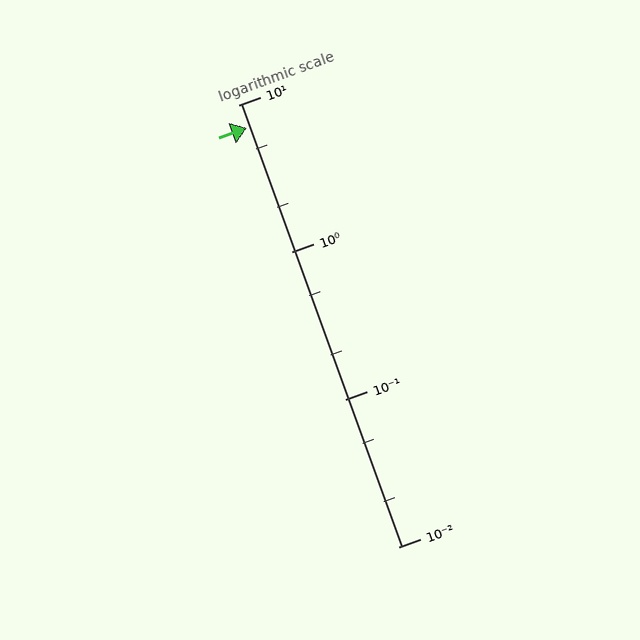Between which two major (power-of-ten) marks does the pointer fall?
The pointer is between 1 and 10.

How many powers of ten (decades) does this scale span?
The scale spans 3 decades, from 0.01 to 10.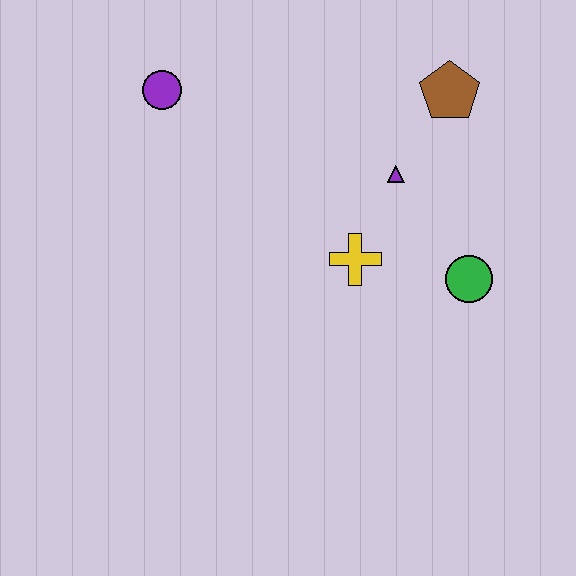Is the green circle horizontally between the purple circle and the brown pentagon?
No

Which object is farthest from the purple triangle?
The purple circle is farthest from the purple triangle.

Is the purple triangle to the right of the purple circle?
Yes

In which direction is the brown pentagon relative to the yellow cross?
The brown pentagon is above the yellow cross.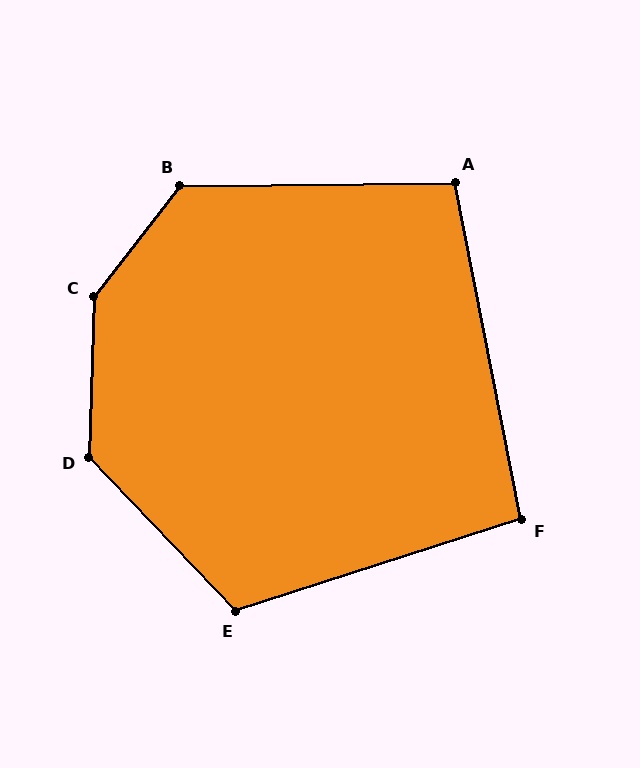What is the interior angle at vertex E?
Approximately 116 degrees (obtuse).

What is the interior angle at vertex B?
Approximately 128 degrees (obtuse).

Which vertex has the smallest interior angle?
F, at approximately 97 degrees.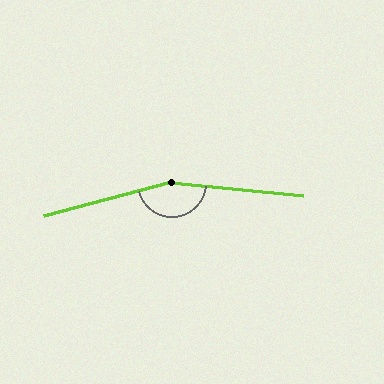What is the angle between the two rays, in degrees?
Approximately 160 degrees.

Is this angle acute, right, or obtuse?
It is obtuse.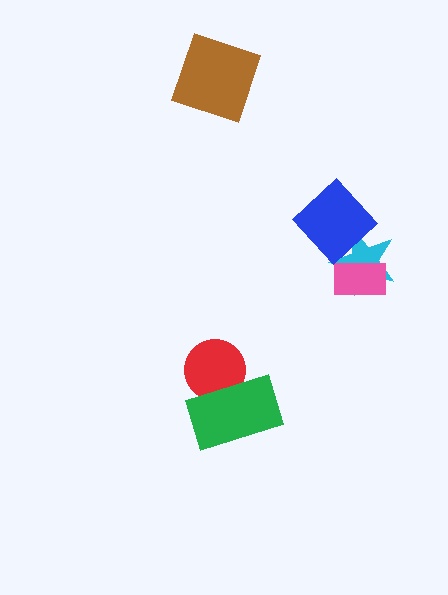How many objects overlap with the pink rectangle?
1 object overlaps with the pink rectangle.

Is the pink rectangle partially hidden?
No, no other shape covers it.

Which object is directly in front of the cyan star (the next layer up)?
The pink rectangle is directly in front of the cyan star.